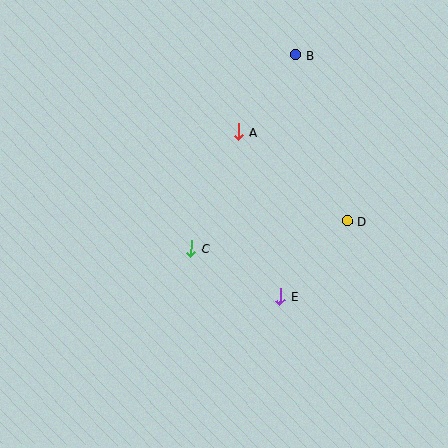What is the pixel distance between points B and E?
The distance between B and E is 242 pixels.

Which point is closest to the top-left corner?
Point A is closest to the top-left corner.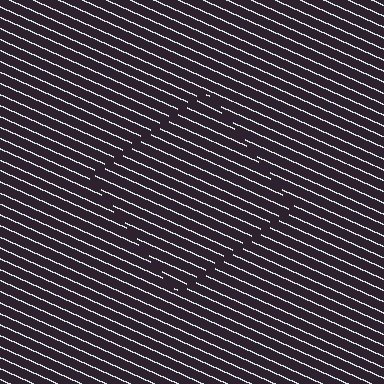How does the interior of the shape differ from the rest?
The interior of the shape contains the same grating, shifted by half a period — the contour is defined by the phase discontinuity where line-ends from the inner and outer gratings abut.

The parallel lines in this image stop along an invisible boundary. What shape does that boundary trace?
An illusory square. The interior of the shape contains the same grating, shifted by half a period — the contour is defined by the phase discontinuity where line-ends from the inner and outer gratings abut.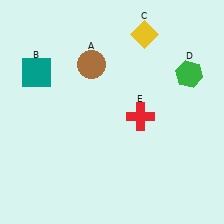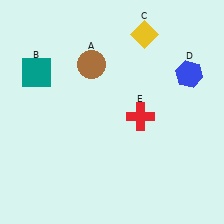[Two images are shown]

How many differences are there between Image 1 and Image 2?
There is 1 difference between the two images.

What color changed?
The hexagon (D) changed from green in Image 1 to blue in Image 2.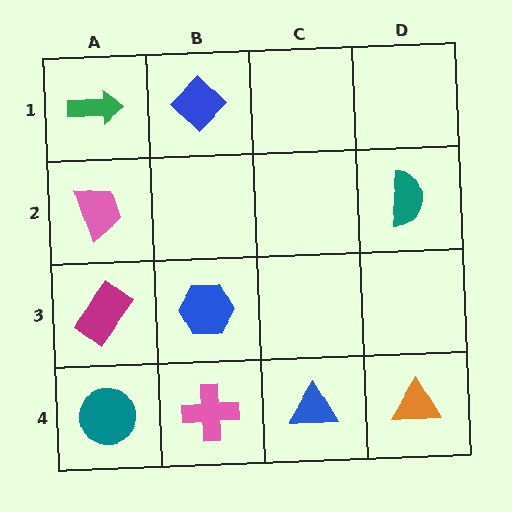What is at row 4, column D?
An orange triangle.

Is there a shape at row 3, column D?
No, that cell is empty.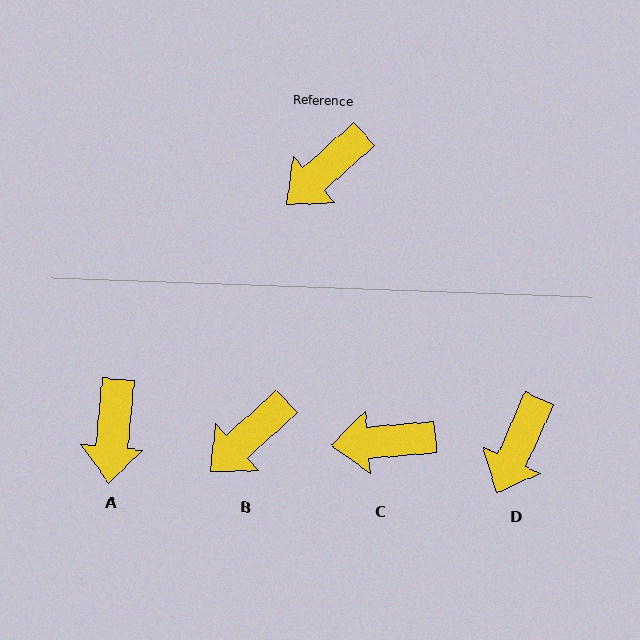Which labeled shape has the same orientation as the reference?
B.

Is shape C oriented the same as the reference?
No, it is off by about 38 degrees.